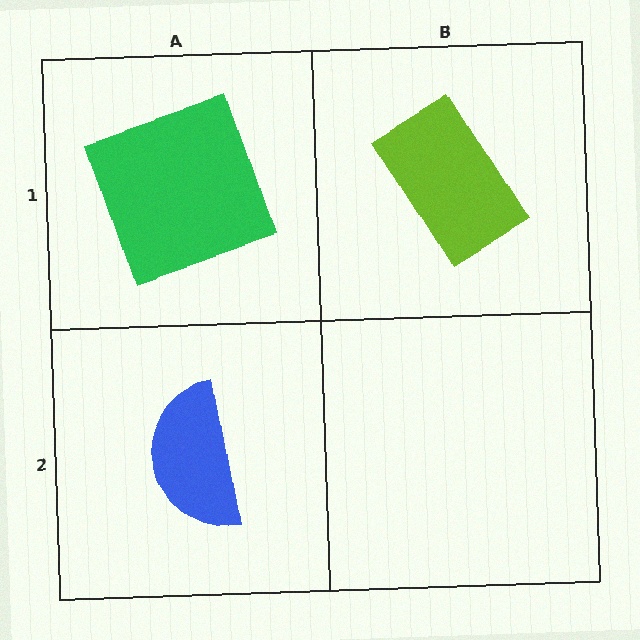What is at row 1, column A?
A green square.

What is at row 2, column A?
A blue semicircle.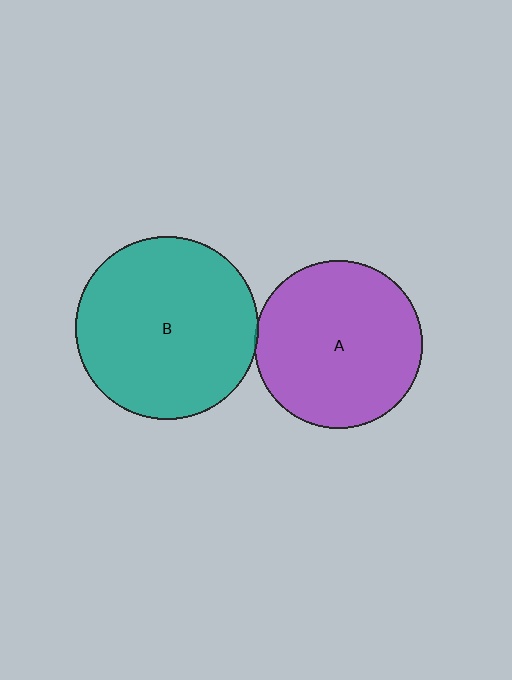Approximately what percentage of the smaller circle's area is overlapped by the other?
Approximately 5%.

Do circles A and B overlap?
Yes.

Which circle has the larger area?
Circle B (teal).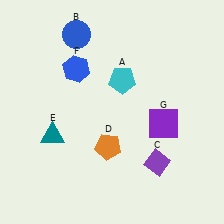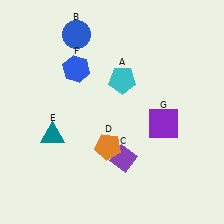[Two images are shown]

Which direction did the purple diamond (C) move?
The purple diamond (C) moved left.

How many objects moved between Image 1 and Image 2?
1 object moved between the two images.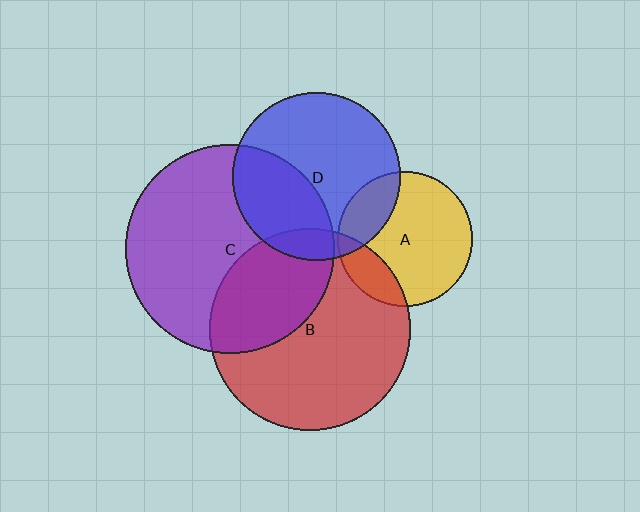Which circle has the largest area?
Circle C (purple).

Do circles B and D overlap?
Yes.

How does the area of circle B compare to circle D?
Approximately 1.4 times.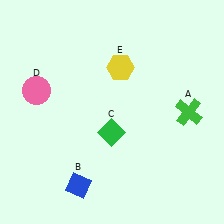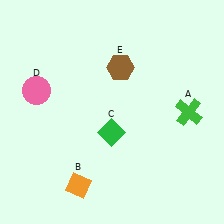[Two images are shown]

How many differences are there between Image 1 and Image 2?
There are 2 differences between the two images.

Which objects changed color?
B changed from blue to orange. E changed from yellow to brown.